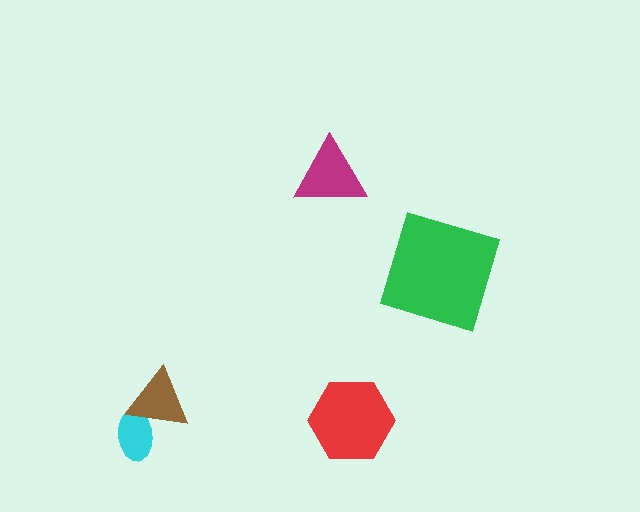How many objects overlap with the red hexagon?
0 objects overlap with the red hexagon.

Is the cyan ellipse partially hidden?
Yes, it is partially covered by another shape.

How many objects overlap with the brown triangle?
1 object overlaps with the brown triangle.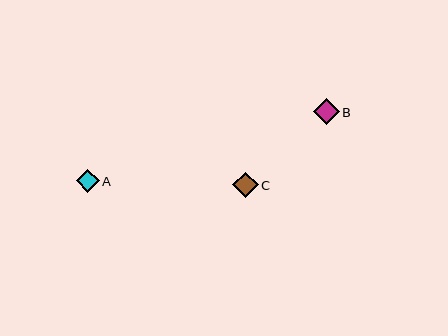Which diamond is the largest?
Diamond B is the largest with a size of approximately 26 pixels.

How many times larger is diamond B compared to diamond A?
Diamond B is approximately 1.1 times the size of diamond A.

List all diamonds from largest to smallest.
From largest to smallest: B, C, A.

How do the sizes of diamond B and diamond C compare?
Diamond B and diamond C are approximately the same size.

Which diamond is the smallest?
Diamond A is the smallest with a size of approximately 23 pixels.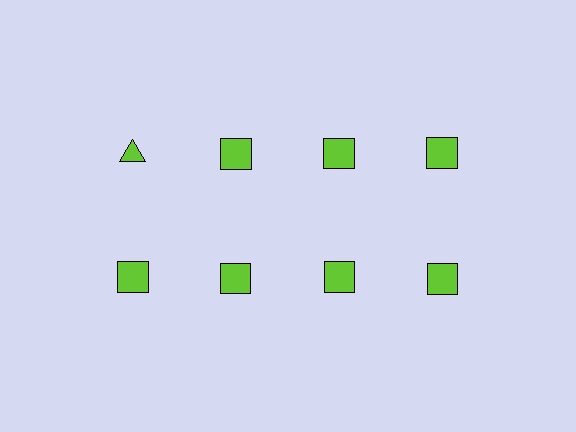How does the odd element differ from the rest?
It has a different shape: triangle instead of square.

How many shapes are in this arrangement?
There are 8 shapes arranged in a grid pattern.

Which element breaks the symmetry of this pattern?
The lime triangle in the top row, leftmost column breaks the symmetry. All other shapes are lime squares.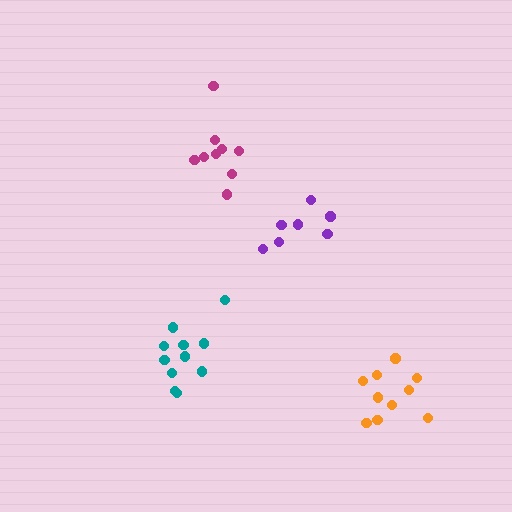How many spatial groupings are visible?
There are 4 spatial groupings.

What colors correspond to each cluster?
The clusters are colored: purple, magenta, teal, orange.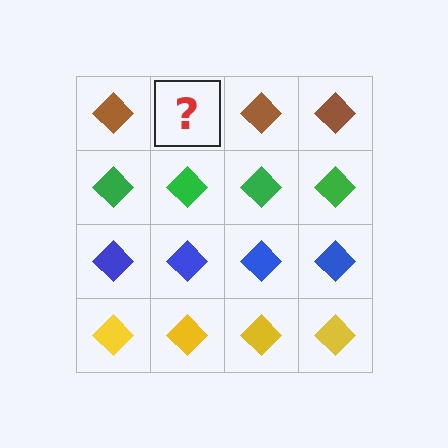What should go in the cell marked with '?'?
The missing cell should contain a brown diamond.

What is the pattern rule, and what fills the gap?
The rule is that each row has a consistent color. The gap should be filled with a brown diamond.